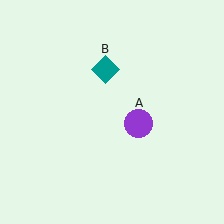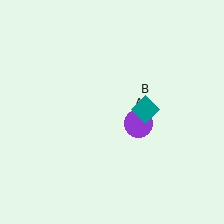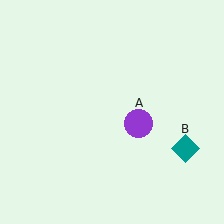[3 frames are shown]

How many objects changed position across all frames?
1 object changed position: teal diamond (object B).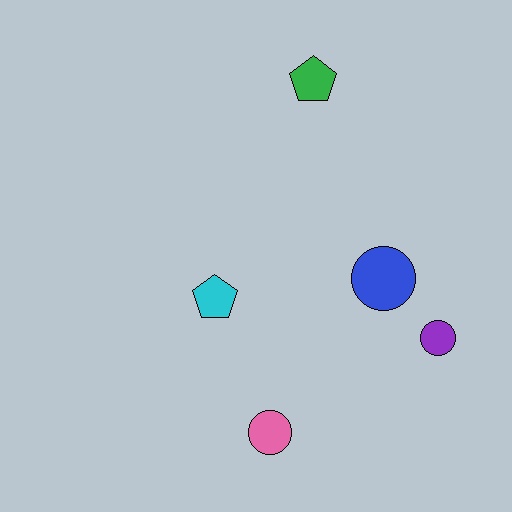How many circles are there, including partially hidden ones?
There are 3 circles.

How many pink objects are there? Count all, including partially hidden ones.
There is 1 pink object.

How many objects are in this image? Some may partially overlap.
There are 5 objects.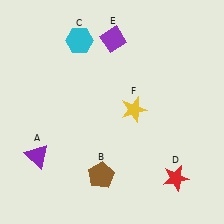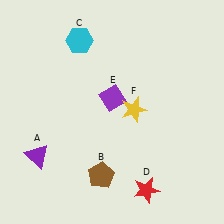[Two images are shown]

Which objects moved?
The objects that moved are: the red star (D), the purple diamond (E).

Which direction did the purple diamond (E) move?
The purple diamond (E) moved down.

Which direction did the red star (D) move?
The red star (D) moved left.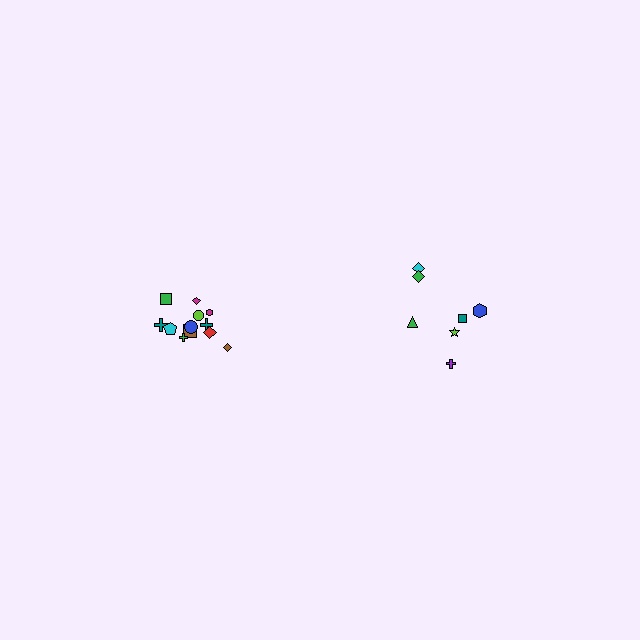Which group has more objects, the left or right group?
The left group.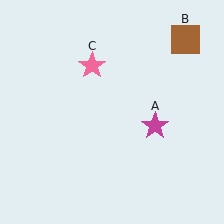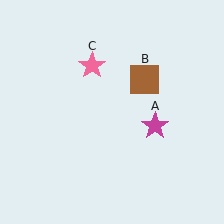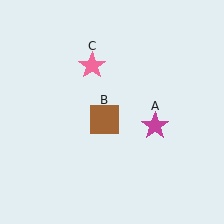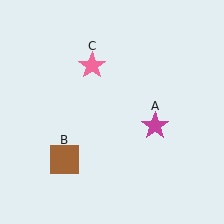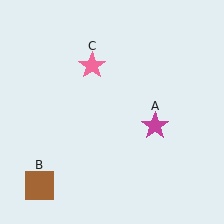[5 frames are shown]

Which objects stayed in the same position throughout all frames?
Magenta star (object A) and pink star (object C) remained stationary.